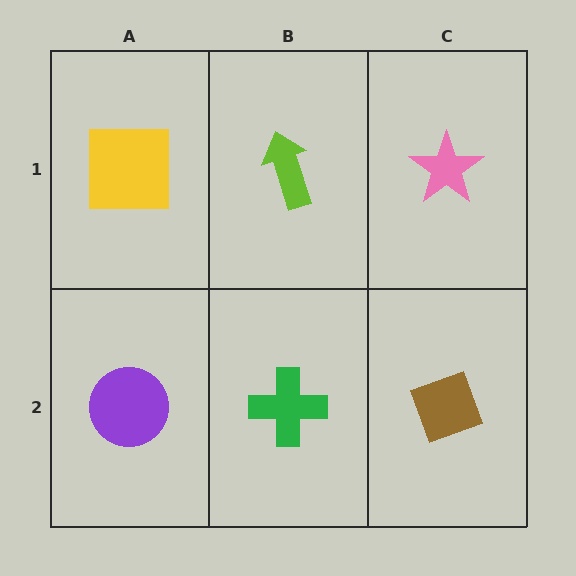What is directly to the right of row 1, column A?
A lime arrow.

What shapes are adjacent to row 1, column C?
A brown diamond (row 2, column C), a lime arrow (row 1, column B).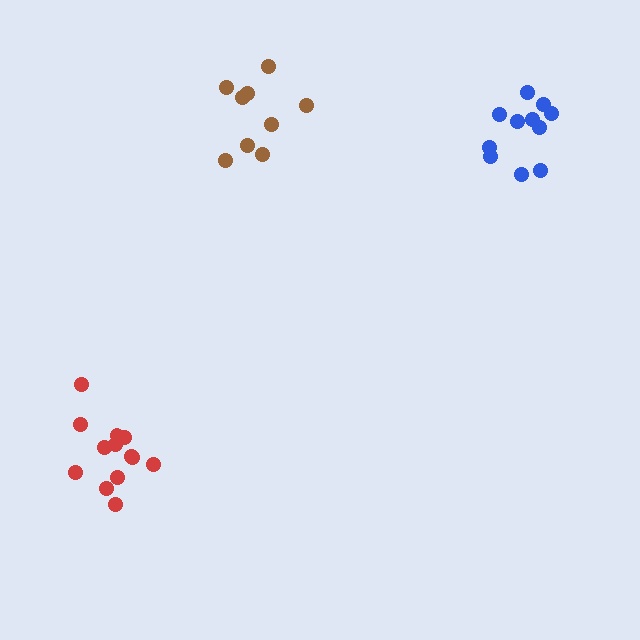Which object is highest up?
The brown cluster is topmost.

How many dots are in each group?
Group 1: 9 dots, Group 2: 13 dots, Group 3: 11 dots (33 total).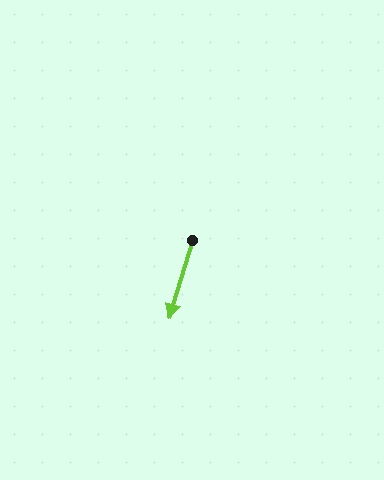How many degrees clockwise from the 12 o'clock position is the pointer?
Approximately 196 degrees.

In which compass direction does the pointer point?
South.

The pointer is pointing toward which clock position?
Roughly 7 o'clock.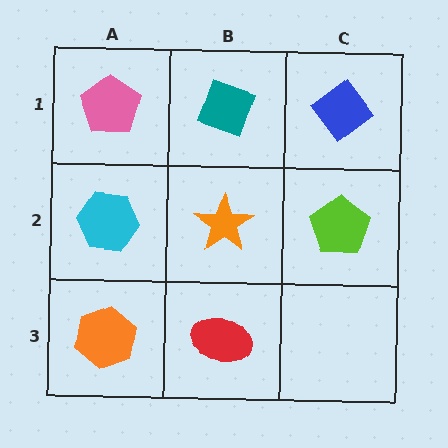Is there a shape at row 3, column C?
No, that cell is empty.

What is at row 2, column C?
A lime pentagon.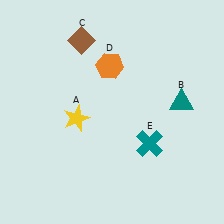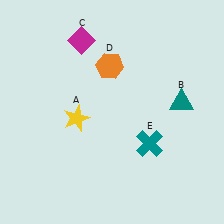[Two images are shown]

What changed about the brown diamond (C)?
In Image 1, C is brown. In Image 2, it changed to magenta.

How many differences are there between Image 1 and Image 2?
There is 1 difference between the two images.